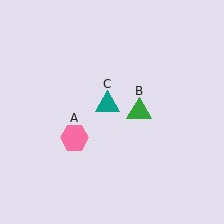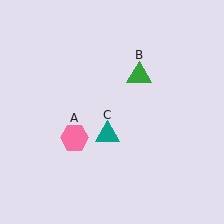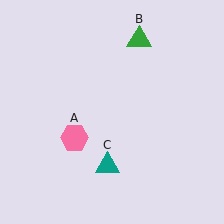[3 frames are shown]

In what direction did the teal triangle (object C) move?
The teal triangle (object C) moved down.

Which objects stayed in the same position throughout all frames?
Pink hexagon (object A) remained stationary.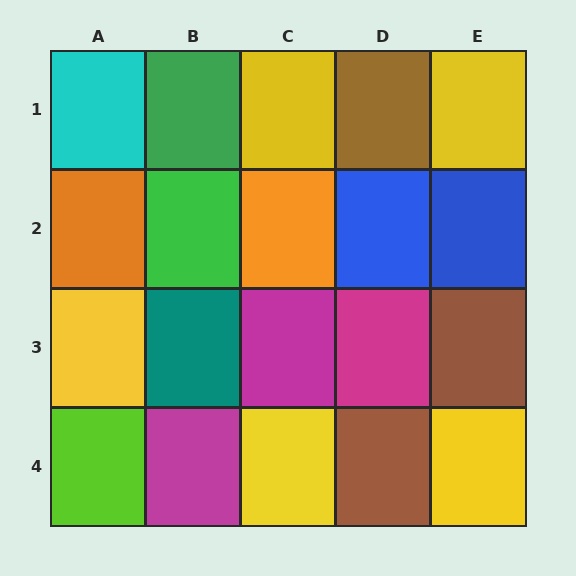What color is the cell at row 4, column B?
Magenta.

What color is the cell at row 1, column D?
Brown.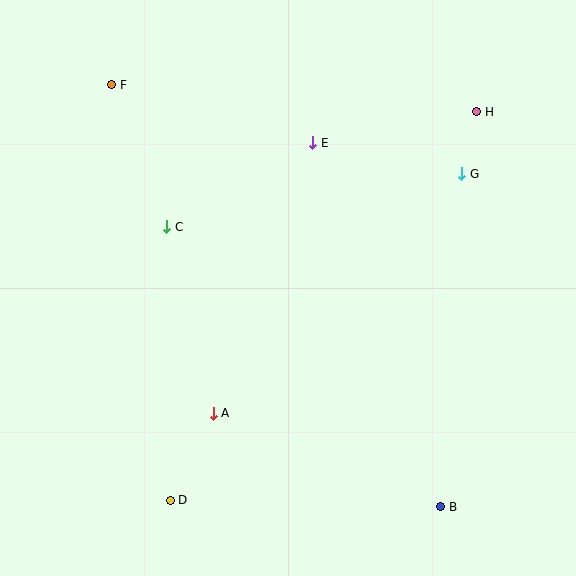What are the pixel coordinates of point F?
Point F is at (112, 85).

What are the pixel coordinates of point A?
Point A is at (213, 413).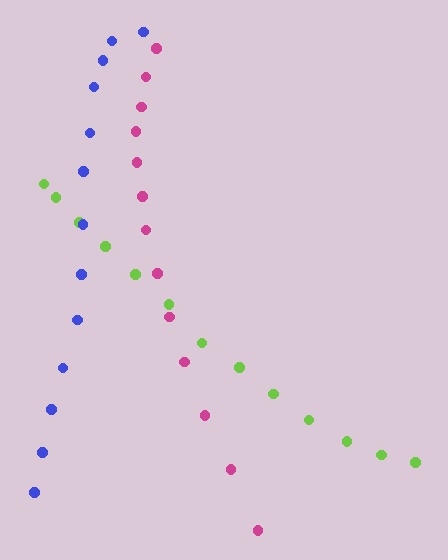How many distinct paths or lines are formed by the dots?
There are 3 distinct paths.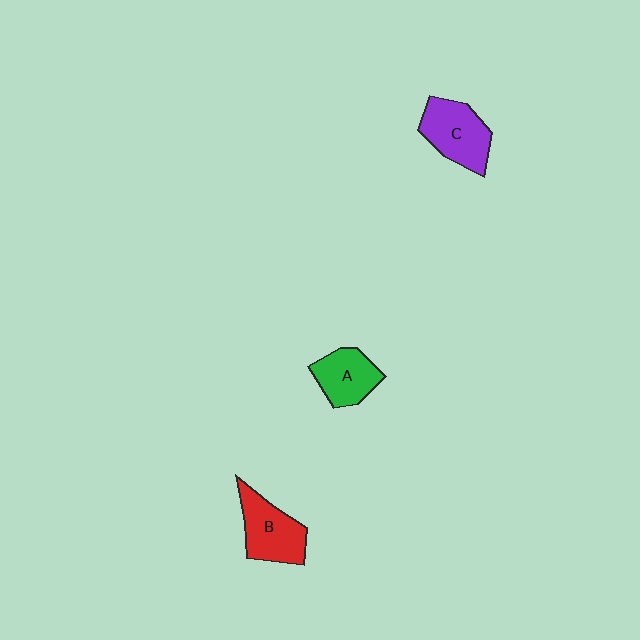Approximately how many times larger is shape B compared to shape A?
Approximately 1.2 times.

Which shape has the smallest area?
Shape A (green).